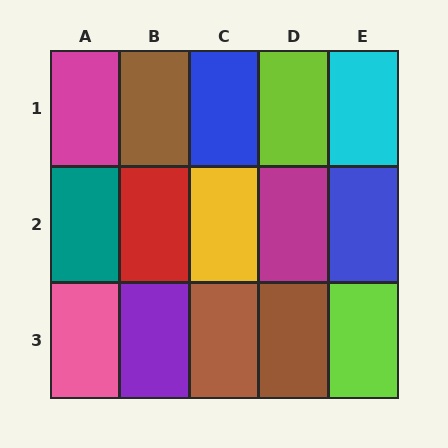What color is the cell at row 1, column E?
Cyan.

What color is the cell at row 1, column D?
Lime.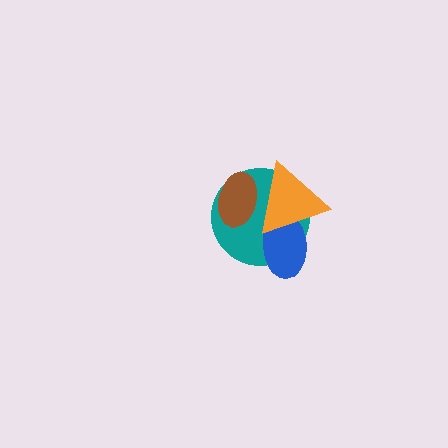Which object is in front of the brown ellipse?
The orange triangle is in front of the brown ellipse.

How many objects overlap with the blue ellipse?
2 objects overlap with the blue ellipse.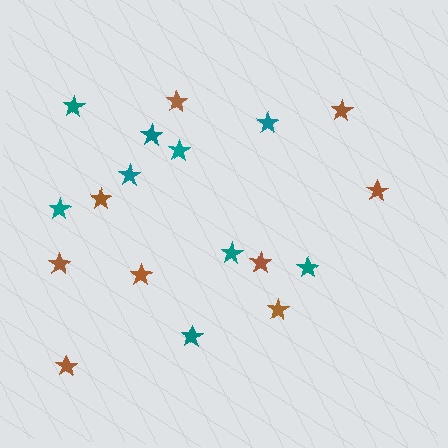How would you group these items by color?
There are 2 groups: one group of brown stars (9) and one group of teal stars (9).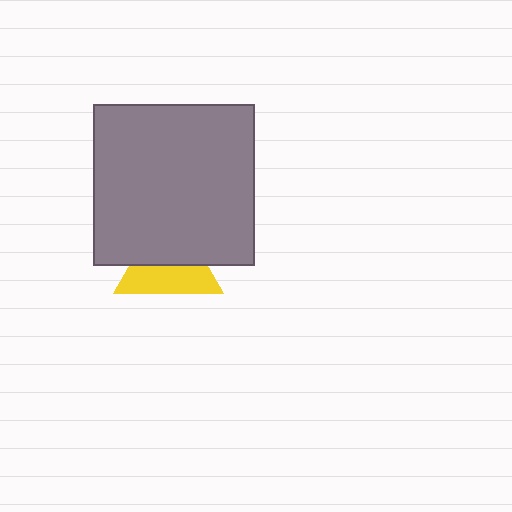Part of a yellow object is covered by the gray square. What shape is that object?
It is a triangle.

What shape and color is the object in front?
The object in front is a gray square.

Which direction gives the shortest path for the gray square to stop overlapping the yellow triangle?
Moving up gives the shortest separation.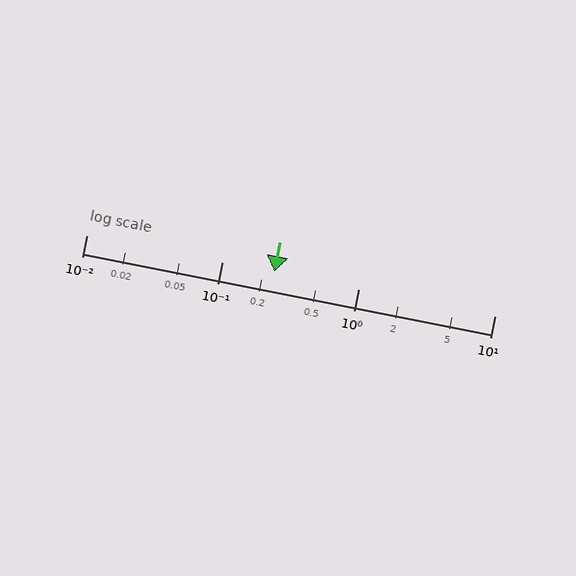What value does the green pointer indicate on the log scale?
The pointer indicates approximately 0.24.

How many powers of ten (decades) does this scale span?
The scale spans 3 decades, from 0.01 to 10.